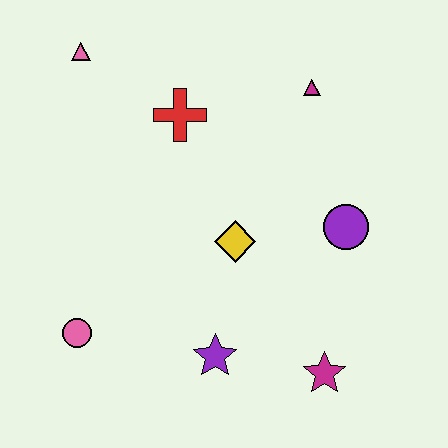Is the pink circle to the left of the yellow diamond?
Yes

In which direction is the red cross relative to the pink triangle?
The red cross is to the right of the pink triangle.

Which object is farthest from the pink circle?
The magenta triangle is farthest from the pink circle.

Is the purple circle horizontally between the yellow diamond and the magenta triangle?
No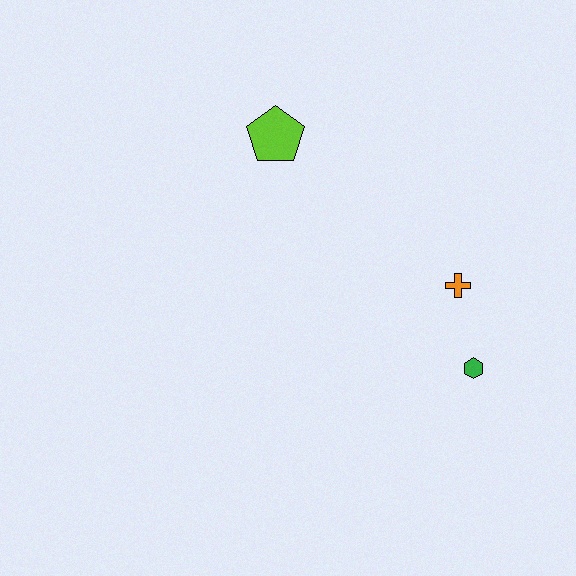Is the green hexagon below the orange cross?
Yes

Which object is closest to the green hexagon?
The orange cross is closest to the green hexagon.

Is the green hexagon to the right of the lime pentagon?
Yes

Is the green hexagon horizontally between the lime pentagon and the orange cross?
No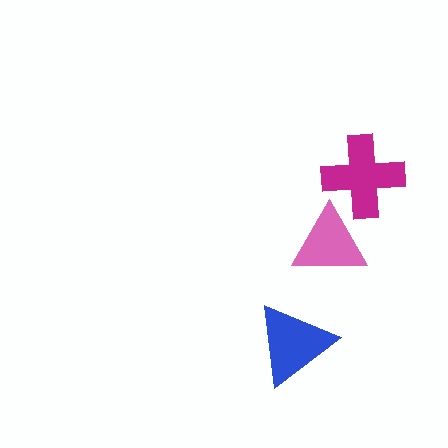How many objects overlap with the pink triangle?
1 object overlaps with the pink triangle.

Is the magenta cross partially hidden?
Yes, it is partially covered by another shape.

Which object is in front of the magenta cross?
The pink triangle is in front of the magenta cross.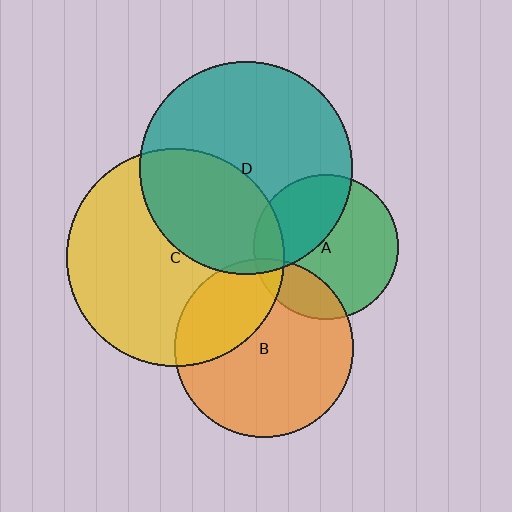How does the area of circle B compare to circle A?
Approximately 1.5 times.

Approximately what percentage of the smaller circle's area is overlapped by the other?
Approximately 5%.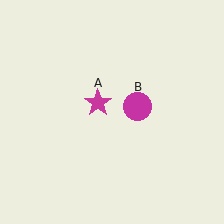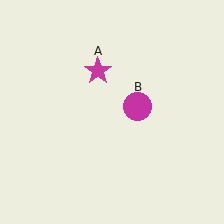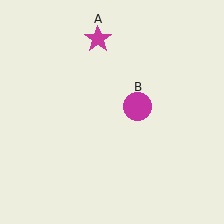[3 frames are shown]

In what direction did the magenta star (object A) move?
The magenta star (object A) moved up.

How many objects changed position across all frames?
1 object changed position: magenta star (object A).